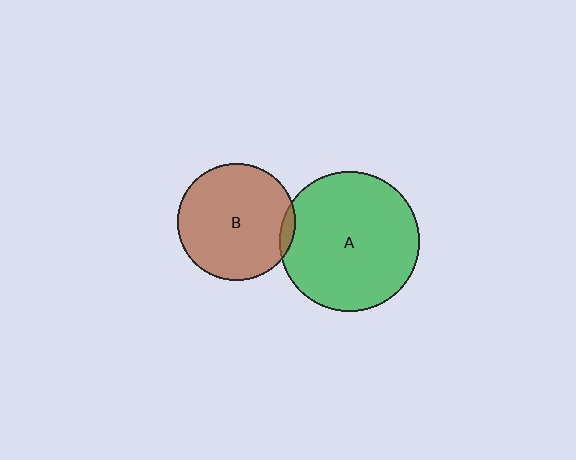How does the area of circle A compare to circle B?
Approximately 1.4 times.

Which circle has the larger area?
Circle A (green).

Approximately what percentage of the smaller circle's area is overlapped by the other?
Approximately 5%.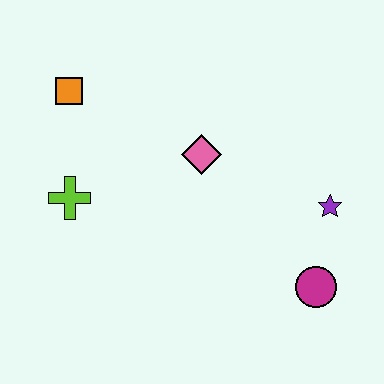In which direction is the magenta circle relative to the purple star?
The magenta circle is below the purple star.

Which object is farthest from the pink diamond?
The magenta circle is farthest from the pink diamond.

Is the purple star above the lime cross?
No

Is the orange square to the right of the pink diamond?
No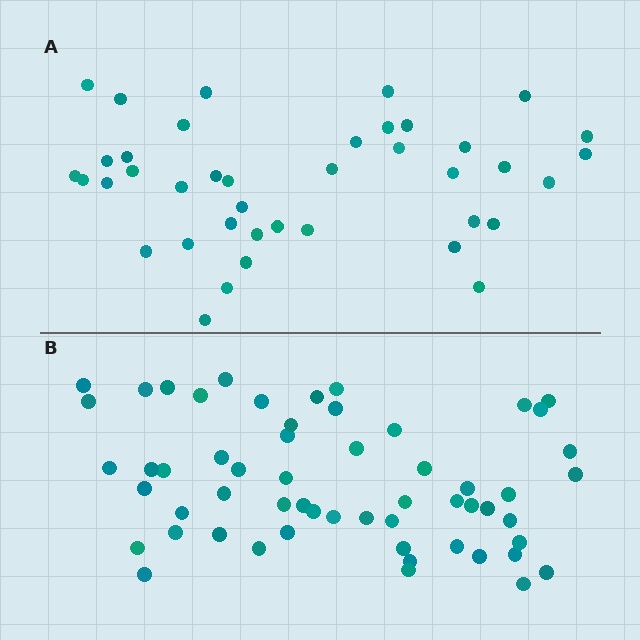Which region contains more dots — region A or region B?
Region B (the bottom region) has more dots.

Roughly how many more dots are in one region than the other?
Region B has approximately 15 more dots than region A.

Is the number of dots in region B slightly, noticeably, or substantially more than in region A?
Region B has noticeably more, but not dramatically so. The ratio is roughly 1.4 to 1.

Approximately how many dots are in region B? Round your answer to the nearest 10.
About 60 dots. (The exact count is 57, which rounds to 60.)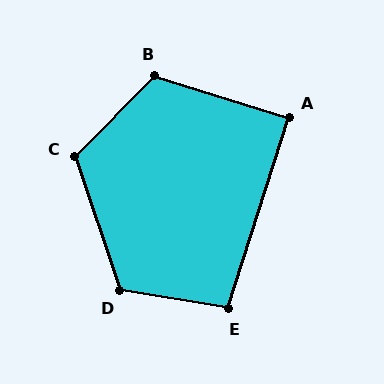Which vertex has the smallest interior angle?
A, at approximately 90 degrees.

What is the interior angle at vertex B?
Approximately 117 degrees (obtuse).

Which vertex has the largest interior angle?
D, at approximately 118 degrees.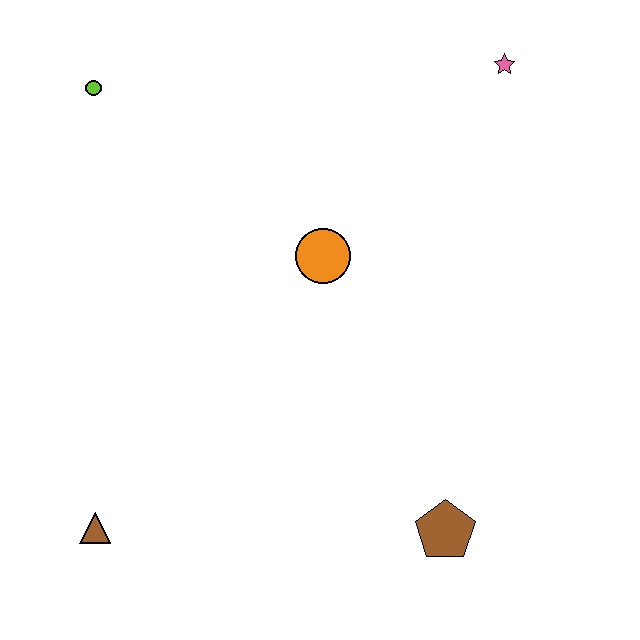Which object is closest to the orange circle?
The pink star is closest to the orange circle.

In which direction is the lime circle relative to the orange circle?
The lime circle is to the left of the orange circle.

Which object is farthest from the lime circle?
The brown pentagon is farthest from the lime circle.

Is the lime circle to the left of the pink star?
Yes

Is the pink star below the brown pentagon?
No